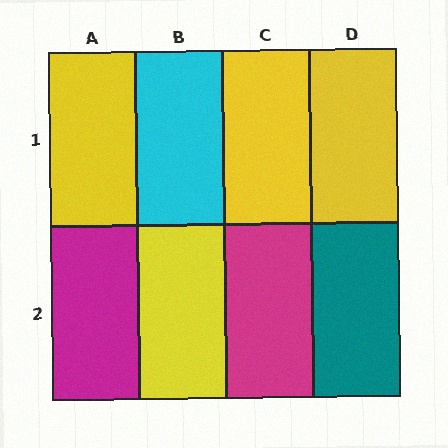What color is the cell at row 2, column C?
Magenta.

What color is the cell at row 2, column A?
Magenta.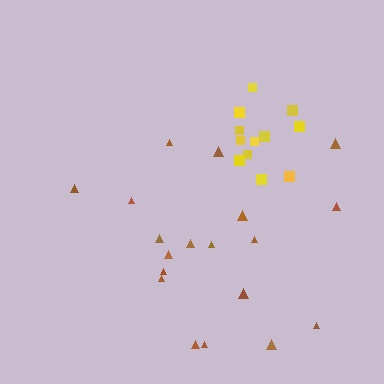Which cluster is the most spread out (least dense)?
Brown.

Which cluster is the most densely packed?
Yellow.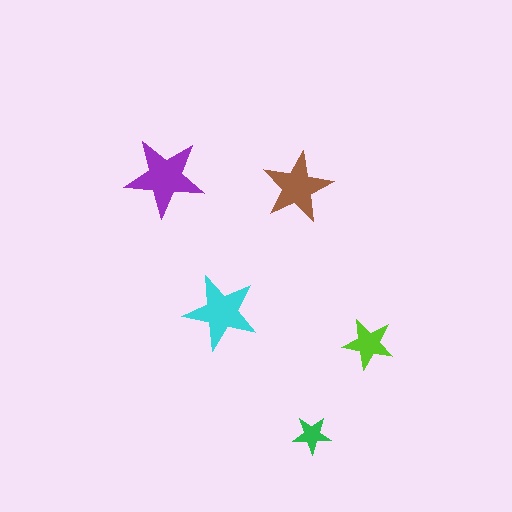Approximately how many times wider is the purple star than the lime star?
About 1.5 times wider.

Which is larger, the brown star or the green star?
The brown one.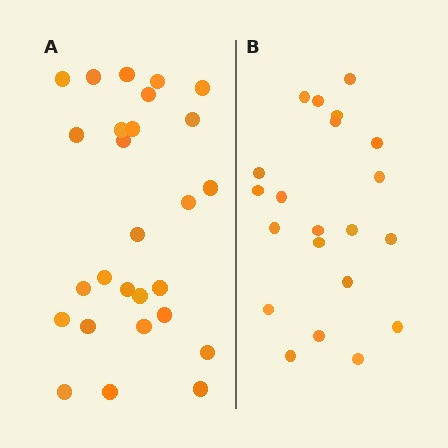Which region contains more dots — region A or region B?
Region A (the left region) has more dots.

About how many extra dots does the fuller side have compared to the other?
Region A has about 6 more dots than region B.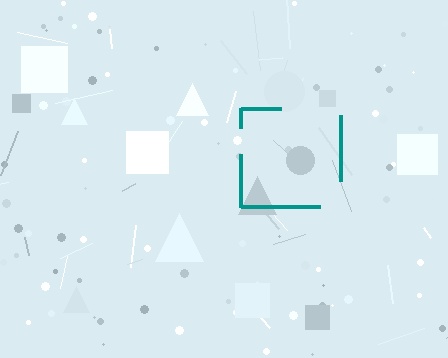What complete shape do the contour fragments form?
The contour fragments form a square.